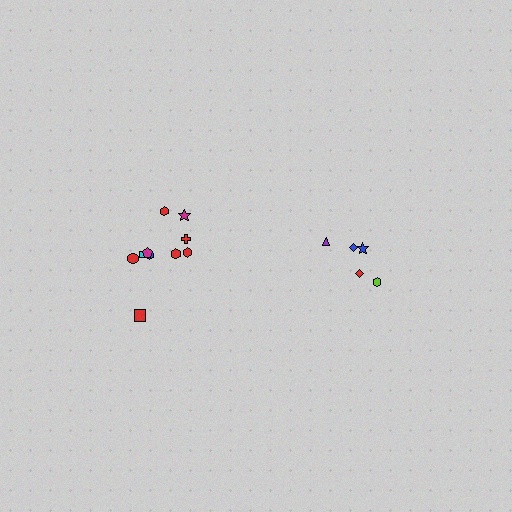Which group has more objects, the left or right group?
The left group.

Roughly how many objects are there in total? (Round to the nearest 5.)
Roughly 15 objects in total.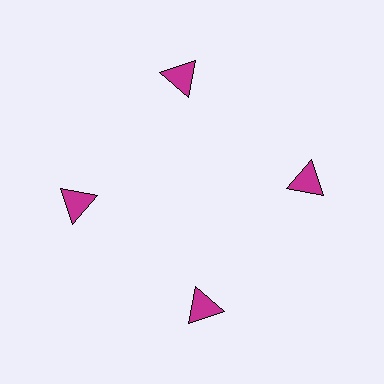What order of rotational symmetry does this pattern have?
This pattern has 4-fold rotational symmetry.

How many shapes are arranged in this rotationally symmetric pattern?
There are 4 shapes, arranged in 4 groups of 1.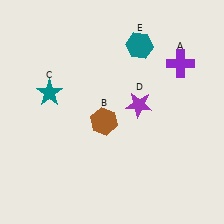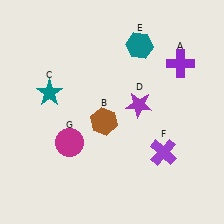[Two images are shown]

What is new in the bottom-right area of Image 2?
A purple cross (F) was added in the bottom-right area of Image 2.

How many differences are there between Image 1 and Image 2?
There are 2 differences between the two images.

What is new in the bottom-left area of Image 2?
A magenta circle (G) was added in the bottom-left area of Image 2.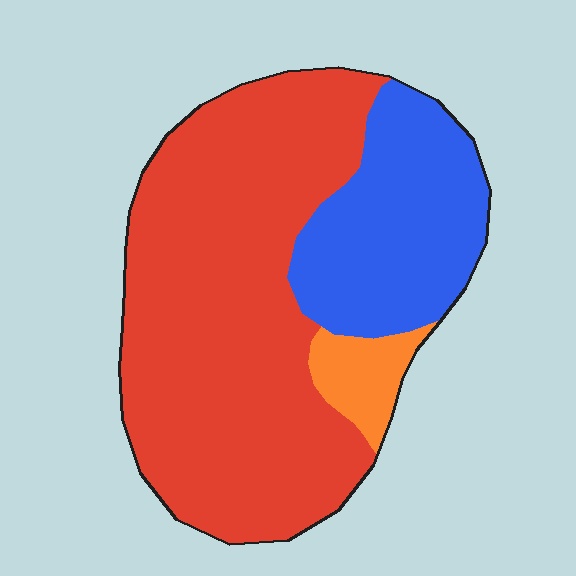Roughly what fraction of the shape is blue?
Blue takes up about one quarter (1/4) of the shape.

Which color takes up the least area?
Orange, at roughly 5%.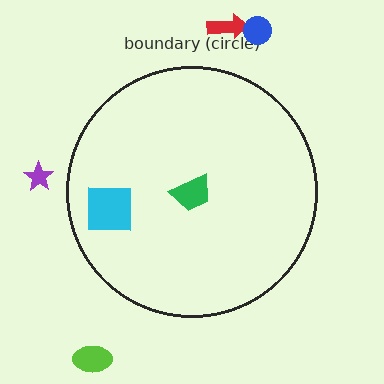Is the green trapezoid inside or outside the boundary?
Inside.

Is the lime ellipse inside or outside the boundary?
Outside.